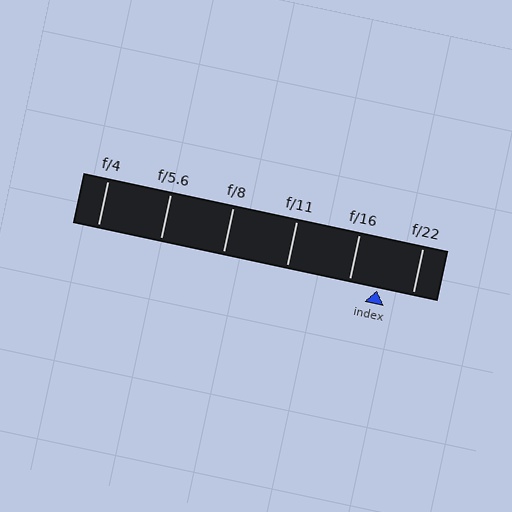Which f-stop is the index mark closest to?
The index mark is closest to f/16.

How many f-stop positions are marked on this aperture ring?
There are 6 f-stop positions marked.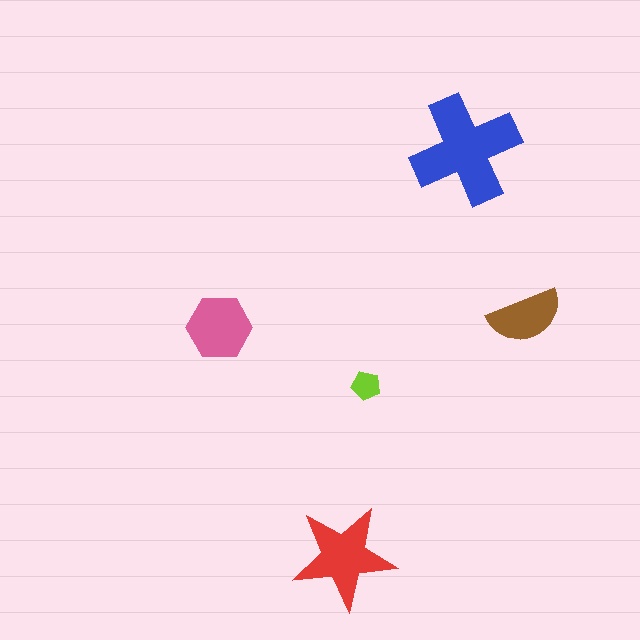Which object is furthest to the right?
The brown semicircle is rightmost.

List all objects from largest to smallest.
The blue cross, the red star, the pink hexagon, the brown semicircle, the lime pentagon.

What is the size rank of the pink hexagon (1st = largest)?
3rd.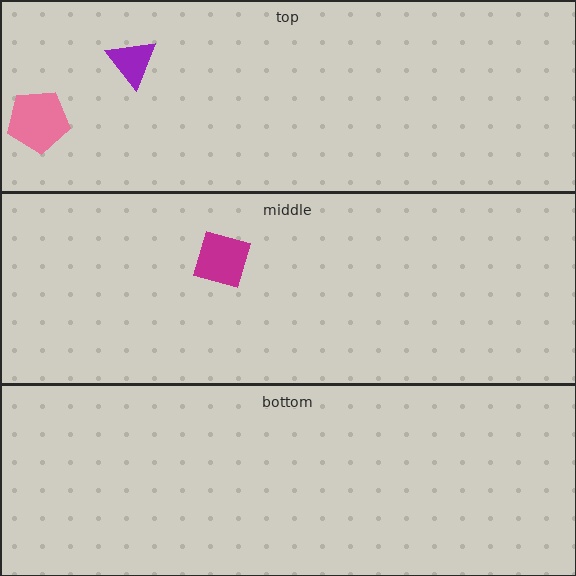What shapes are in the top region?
The pink pentagon, the purple triangle.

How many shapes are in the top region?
2.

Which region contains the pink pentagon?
The top region.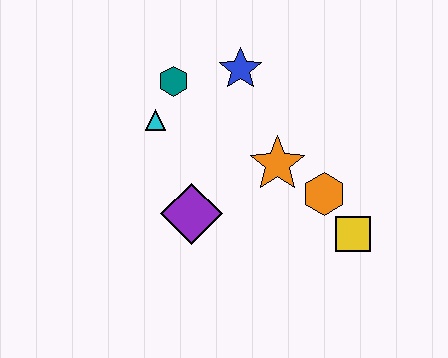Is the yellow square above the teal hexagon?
No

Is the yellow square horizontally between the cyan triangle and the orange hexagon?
No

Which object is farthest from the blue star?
The yellow square is farthest from the blue star.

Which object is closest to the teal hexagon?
The cyan triangle is closest to the teal hexagon.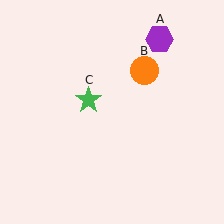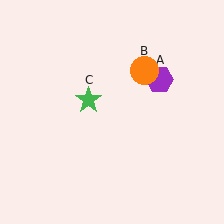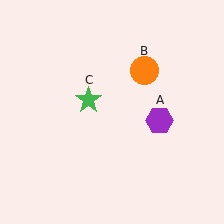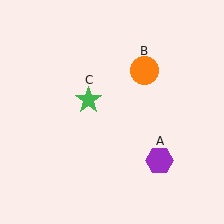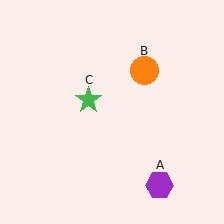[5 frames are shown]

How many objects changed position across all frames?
1 object changed position: purple hexagon (object A).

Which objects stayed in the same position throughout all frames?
Orange circle (object B) and green star (object C) remained stationary.